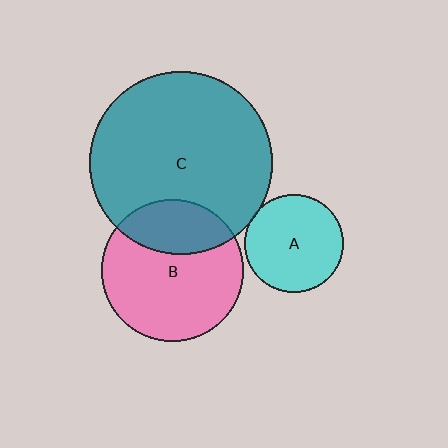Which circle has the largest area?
Circle C (teal).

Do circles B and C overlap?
Yes.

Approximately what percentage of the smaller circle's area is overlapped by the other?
Approximately 30%.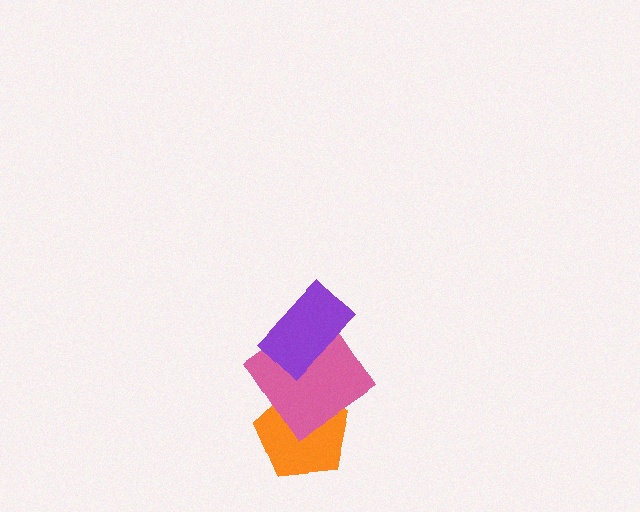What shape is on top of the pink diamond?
The purple rectangle is on top of the pink diamond.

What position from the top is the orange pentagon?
The orange pentagon is 3rd from the top.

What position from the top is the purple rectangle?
The purple rectangle is 1st from the top.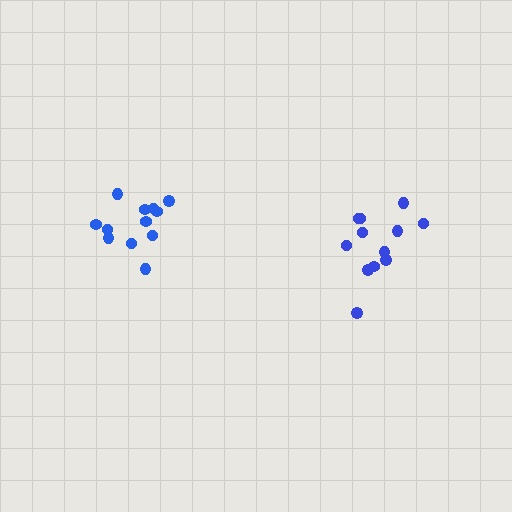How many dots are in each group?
Group 1: 12 dots, Group 2: 12 dots (24 total).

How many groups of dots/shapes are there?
There are 2 groups.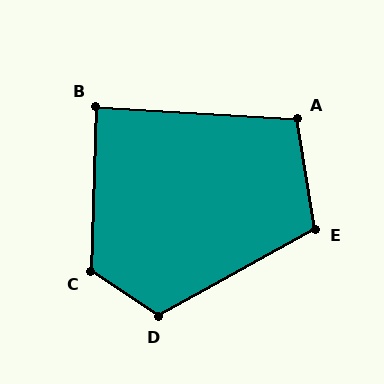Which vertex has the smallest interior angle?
B, at approximately 88 degrees.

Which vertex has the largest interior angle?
C, at approximately 122 degrees.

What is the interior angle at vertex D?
Approximately 118 degrees (obtuse).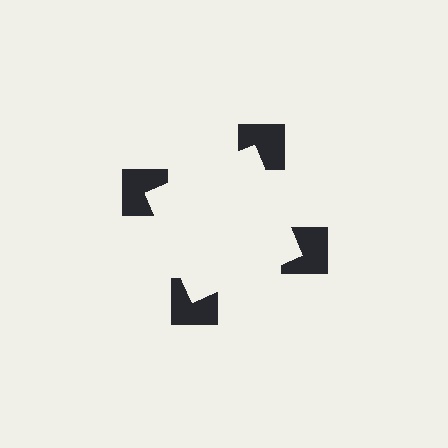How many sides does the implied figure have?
4 sides.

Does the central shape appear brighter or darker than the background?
It typically appears slightly brighter than the background, even though no actual brightness change is drawn.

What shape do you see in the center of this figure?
An illusory square — its edges are inferred from the aligned wedge cuts in the notched squares, not physically drawn.